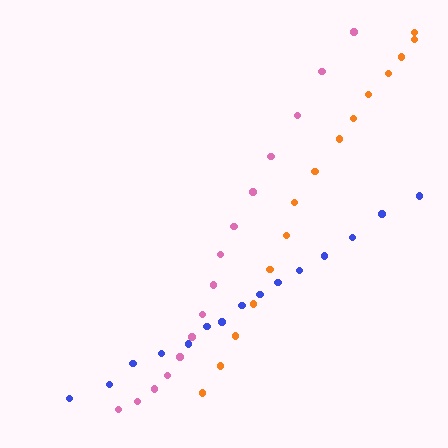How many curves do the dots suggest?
There are 3 distinct paths.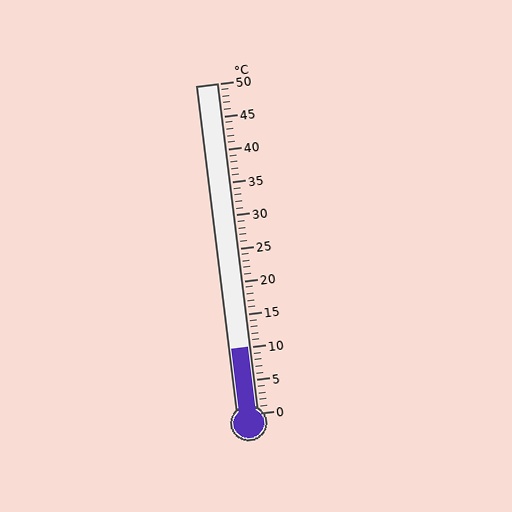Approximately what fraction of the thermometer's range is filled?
The thermometer is filled to approximately 20% of its range.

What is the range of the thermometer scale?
The thermometer scale ranges from 0°C to 50°C.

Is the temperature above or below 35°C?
The temperature is below 35°C.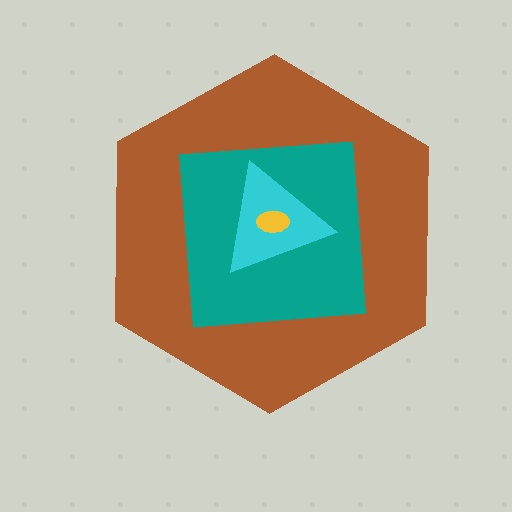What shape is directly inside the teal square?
The cyan triangle.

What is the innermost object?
The yellow ellipse.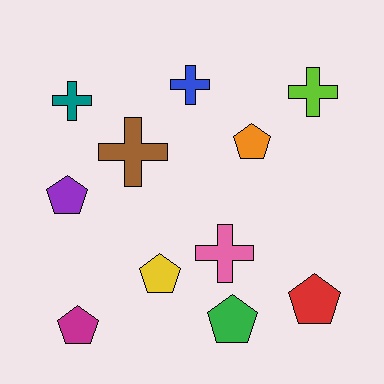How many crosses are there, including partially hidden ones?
There are 5 crosses.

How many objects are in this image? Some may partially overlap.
There are 11 objects.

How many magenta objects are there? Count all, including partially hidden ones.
There is 1 magenta object.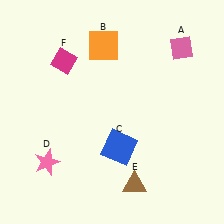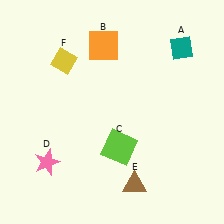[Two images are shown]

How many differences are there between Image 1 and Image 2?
There are 3 differences between the two images.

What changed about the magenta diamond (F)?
In Image 1, F is magenta. In Image 2, it changed to yellow.